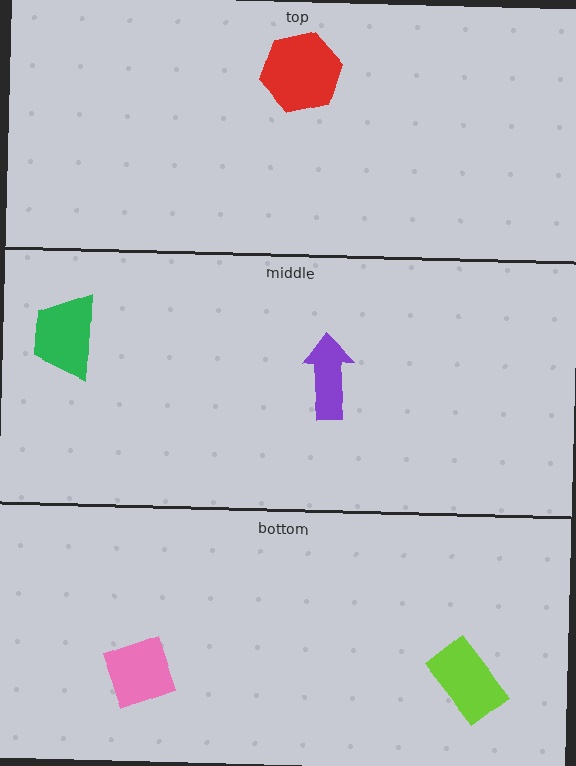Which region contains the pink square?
The bottom region.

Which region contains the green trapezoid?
The middle region.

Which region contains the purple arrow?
The middle region.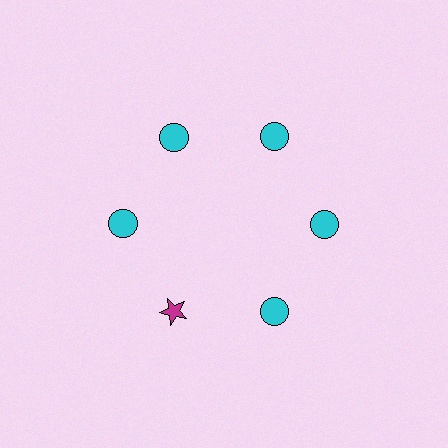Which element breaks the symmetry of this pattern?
The magenta star at roughly the 7 o'clock position breaks the symmetry. All other shapes are cyan circles.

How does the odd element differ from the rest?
It differs in both color (magenta instead of cyan) and shape (star instead of circle).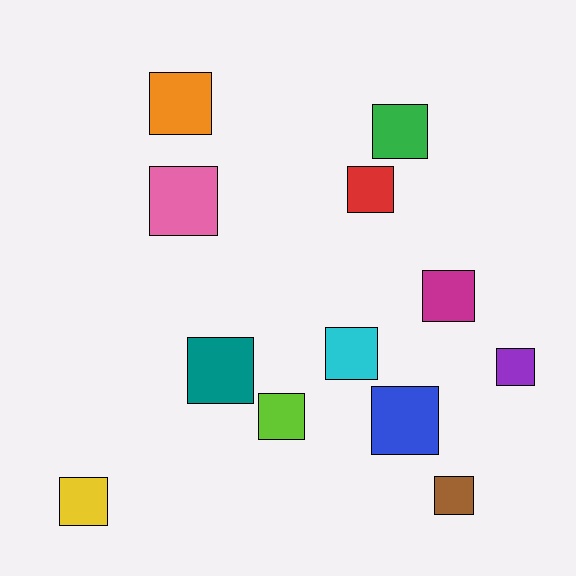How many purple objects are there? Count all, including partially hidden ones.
There is 1 purple object.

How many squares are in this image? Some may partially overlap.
There are 12 squares.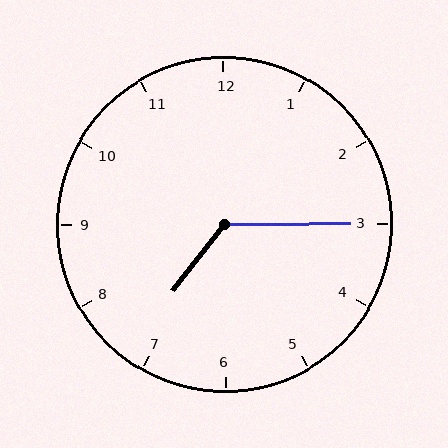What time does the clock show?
7:15.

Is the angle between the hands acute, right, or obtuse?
It is obtuse.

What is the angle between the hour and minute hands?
Approximately 128 degrees.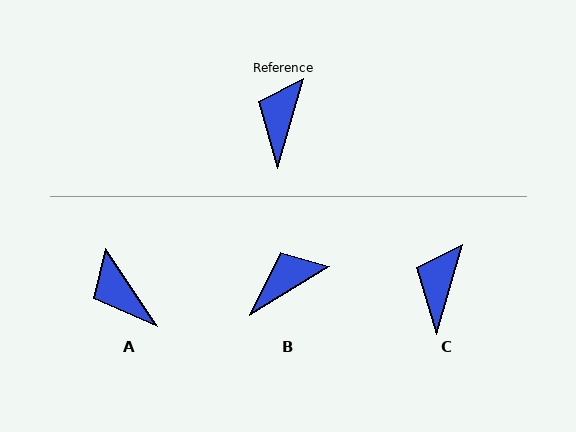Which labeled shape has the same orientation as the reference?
C.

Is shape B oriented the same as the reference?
No, it is off by about 43 degrees.